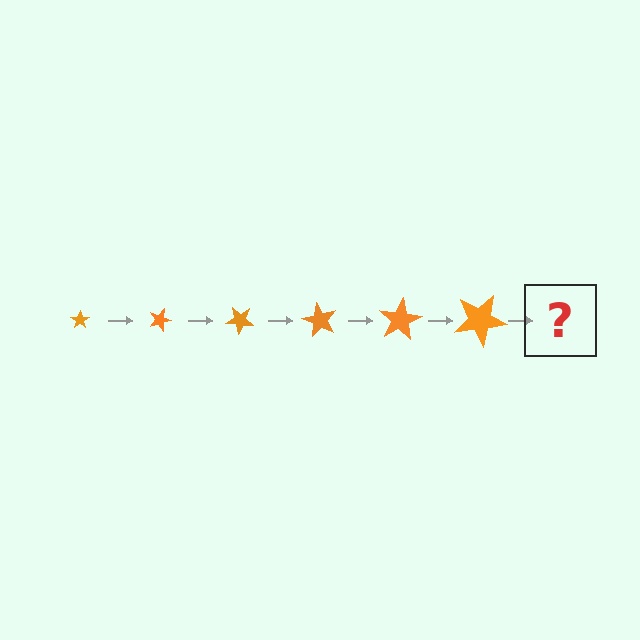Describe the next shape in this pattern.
It should be a star, larger than the previous one and rotated 120 degrees from the start.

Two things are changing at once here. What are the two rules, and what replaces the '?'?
The two rules are that the star grows larger each step and it rotates 20 degrees each step. The '?' should be a star, larger than the previous one and rotated 120 degrees from the start.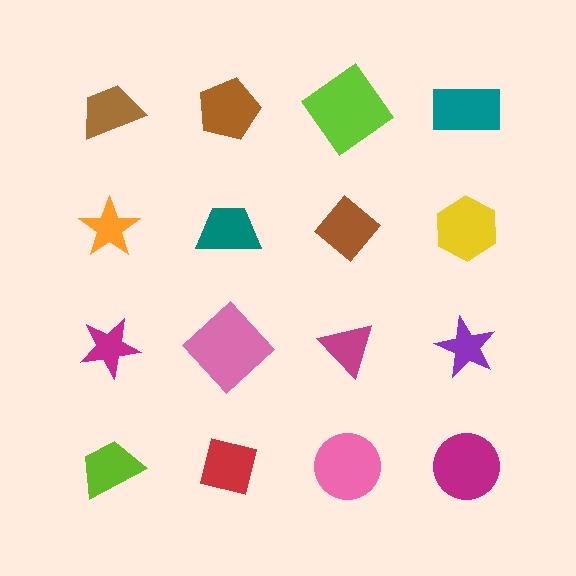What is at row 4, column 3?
A pink circle.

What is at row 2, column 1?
An orange star.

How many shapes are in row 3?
4 shapes.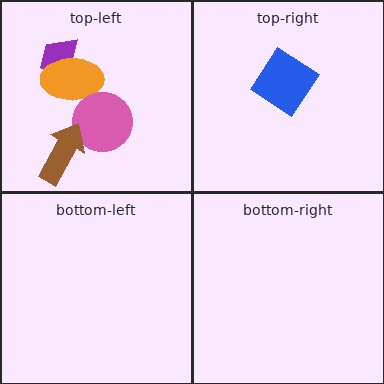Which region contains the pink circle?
The top-left region.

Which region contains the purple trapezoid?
The top-left region.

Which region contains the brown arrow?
The top-left region.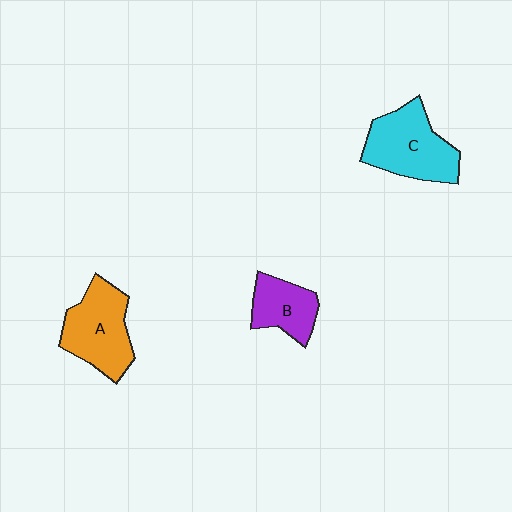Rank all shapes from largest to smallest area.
From largest to smallest: C (cyan), A (orange), B (purple).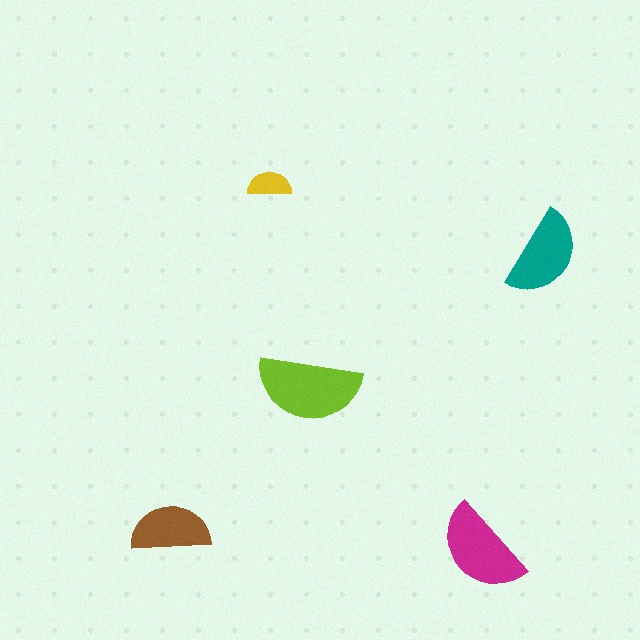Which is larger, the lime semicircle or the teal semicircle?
The lime one.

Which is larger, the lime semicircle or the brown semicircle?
The lime one.